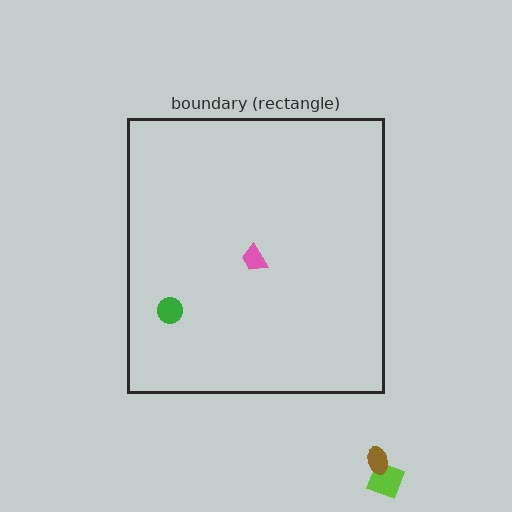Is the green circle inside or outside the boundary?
Inside.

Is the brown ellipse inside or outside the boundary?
Outside.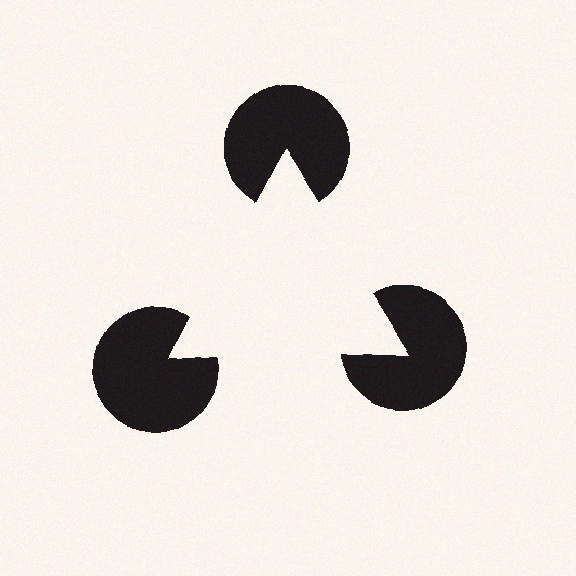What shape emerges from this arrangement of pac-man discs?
An illusory triangle — its edges are inferred from the aligned wedge cuts in the pac-man discs, not physically drawn.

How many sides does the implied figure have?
3 sides.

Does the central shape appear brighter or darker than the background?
It typically appears slightly brighter than the background, even though no actual brightness change is drawn.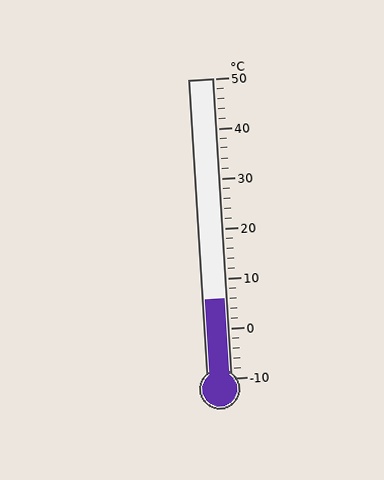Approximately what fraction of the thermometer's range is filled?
The thermometer is filled to approximately 25% of its range.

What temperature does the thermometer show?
The thermometer shows approximately 6°C.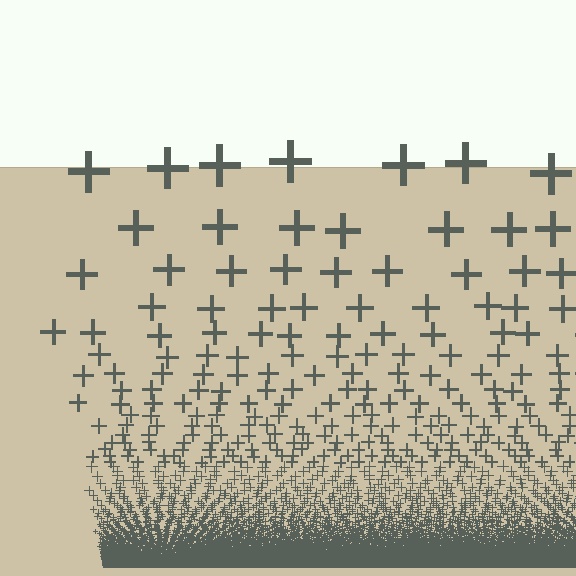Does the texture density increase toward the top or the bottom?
Density increases toward the bottom.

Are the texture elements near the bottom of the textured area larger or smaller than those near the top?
Smaller. The gradient is inverted — elements near the bottom are smaller and denser.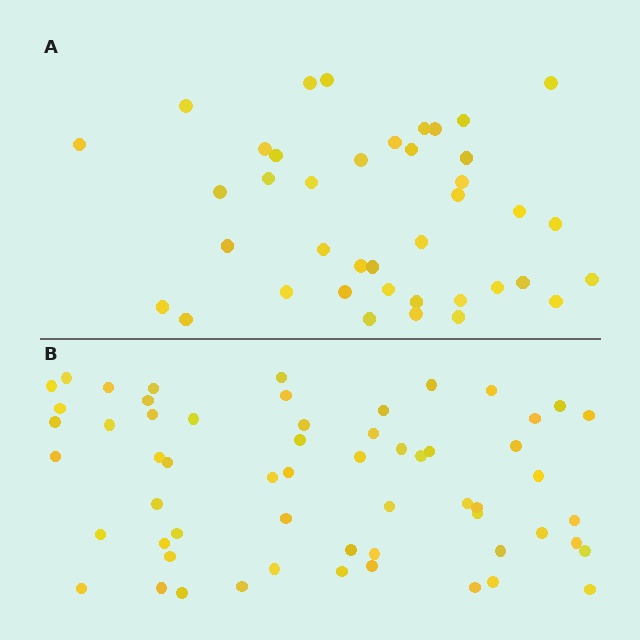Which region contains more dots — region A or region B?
Region B (the bottom region) has more dots.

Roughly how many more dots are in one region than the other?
Region B has approximately 20 more dots than region A.